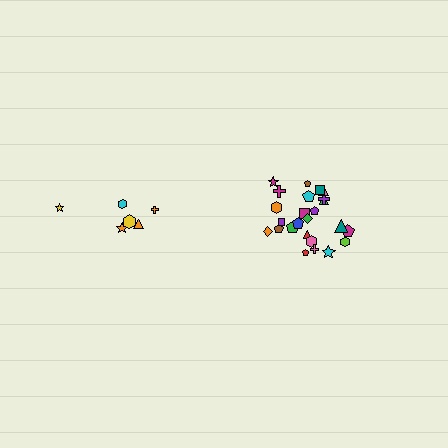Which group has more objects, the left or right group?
The right group.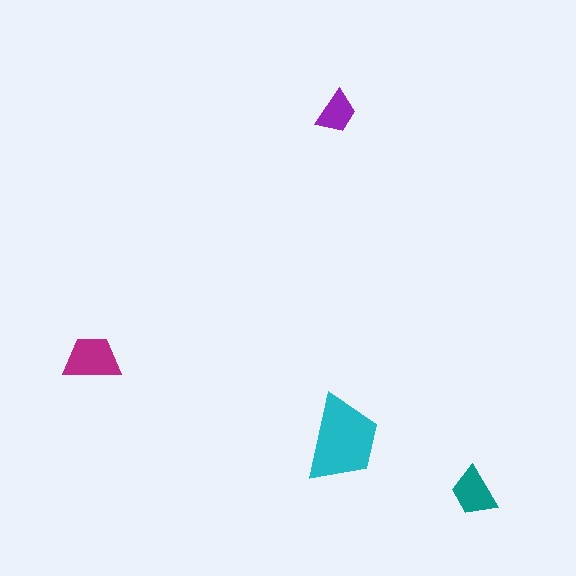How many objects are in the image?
There are 4 objects in the image.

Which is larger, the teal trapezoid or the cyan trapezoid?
The cyan one.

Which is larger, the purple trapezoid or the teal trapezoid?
The teal one.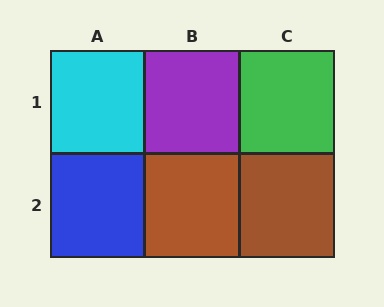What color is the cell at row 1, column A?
Cyan.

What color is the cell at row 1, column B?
Purple.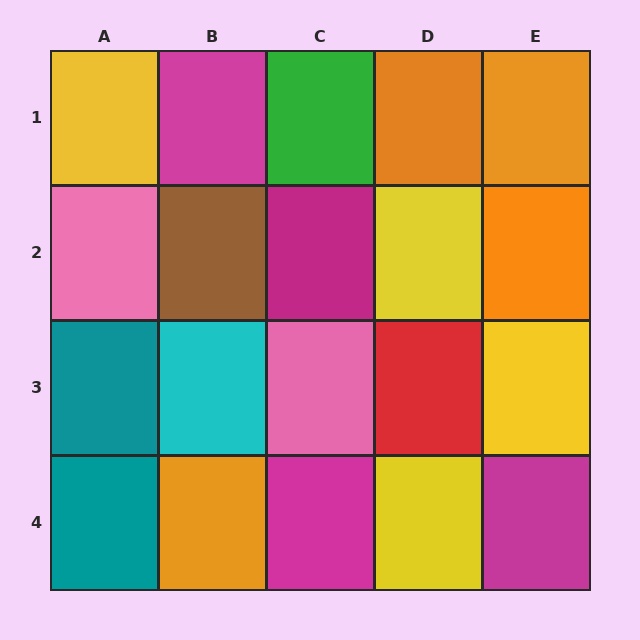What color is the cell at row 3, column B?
Cyan.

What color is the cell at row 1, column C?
Green.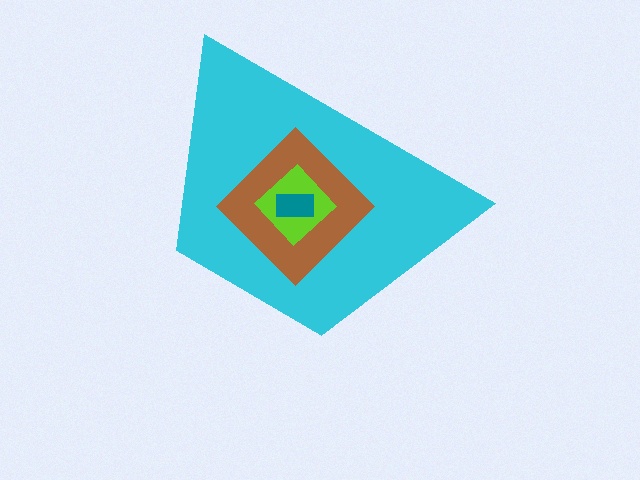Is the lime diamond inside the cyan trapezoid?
Yes.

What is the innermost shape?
The teal rectangle.